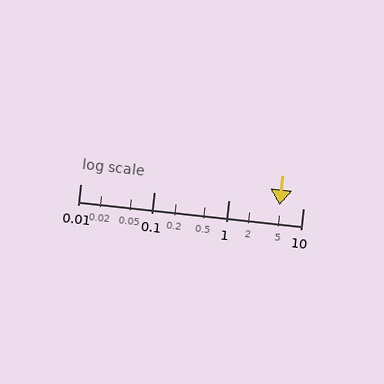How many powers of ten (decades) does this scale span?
The scale spans 3 decades, from 0.01 to 10.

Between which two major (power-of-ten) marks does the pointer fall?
The pointer is between 1 and 10.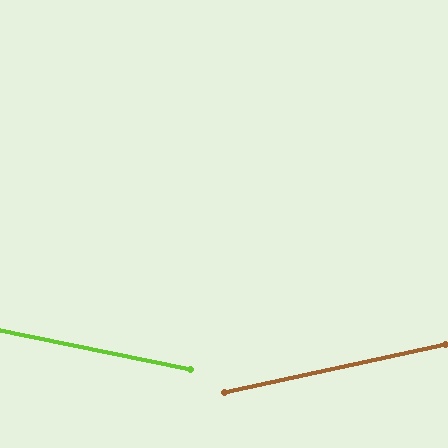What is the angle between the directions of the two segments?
Approximately 24 degrees.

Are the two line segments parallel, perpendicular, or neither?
Neither parallel nor perpendicular — they differ by about 24°.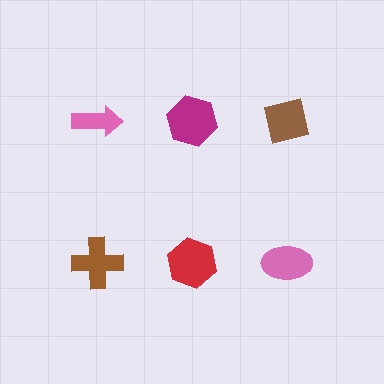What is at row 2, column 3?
A pink ellipse.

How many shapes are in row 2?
3 shapes.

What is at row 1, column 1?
A pink arrow.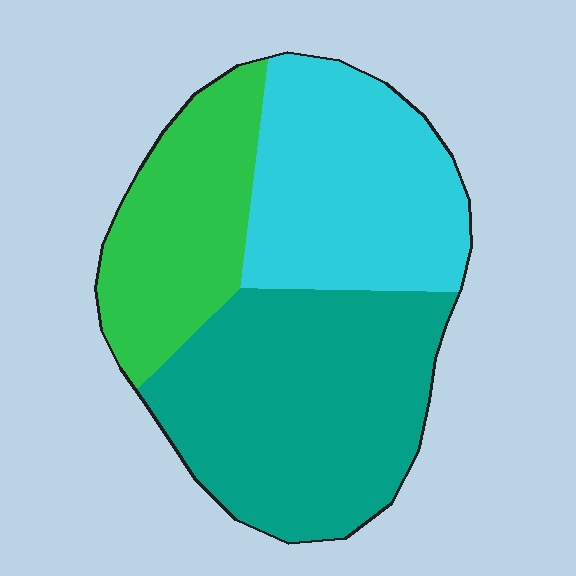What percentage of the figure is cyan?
Cyan covers about 35% of the figure.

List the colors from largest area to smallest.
From largest to smallest: teal, cyan, green.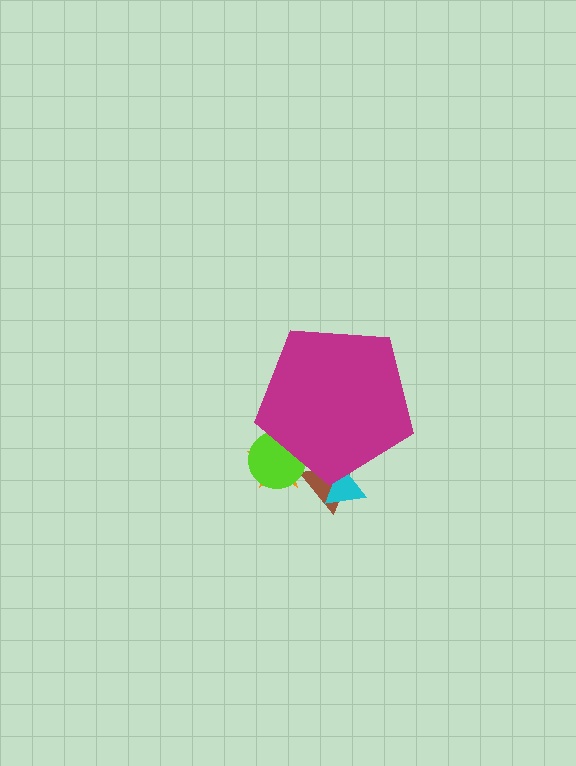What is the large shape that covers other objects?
A magenta pentagon.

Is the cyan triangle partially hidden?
Yes, the cyan triangle is partially hidden behind the magenta pentagon.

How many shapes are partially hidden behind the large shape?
4 shapes are partially hidden.